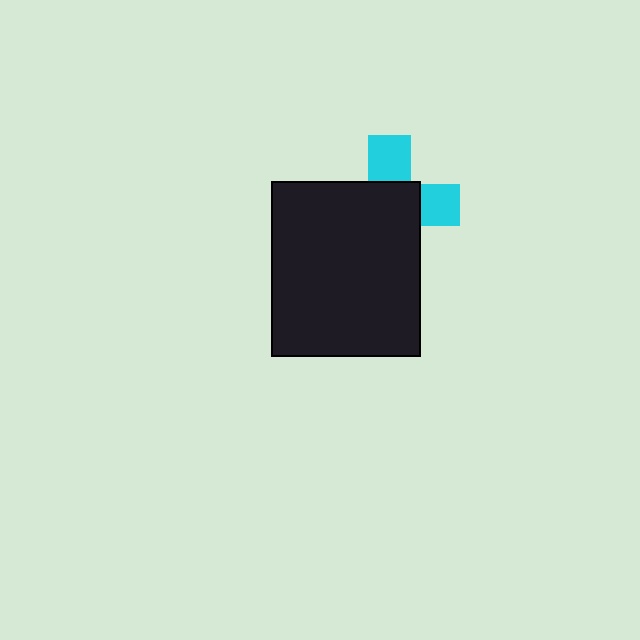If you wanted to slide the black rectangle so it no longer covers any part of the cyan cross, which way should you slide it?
Slide it toward the lower-left — that is the most direct way to separate the two shapes.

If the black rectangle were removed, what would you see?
You would see the complete cyan cross.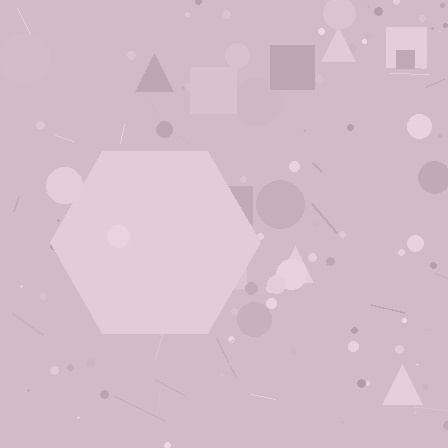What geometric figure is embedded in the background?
A hexagon is embedded in the background.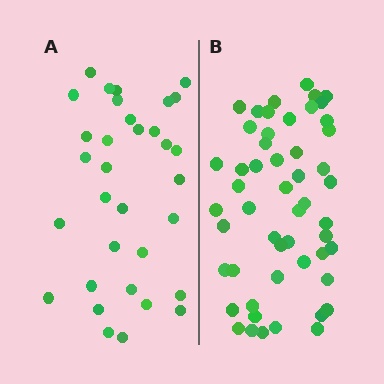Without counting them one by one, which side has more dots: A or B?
Region B (the right region) has more dots.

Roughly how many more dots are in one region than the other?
Region B has approximately 20 more dots than region A.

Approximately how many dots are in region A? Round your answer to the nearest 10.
About 30 dots. (The exact count is 33, which rounds to 30.)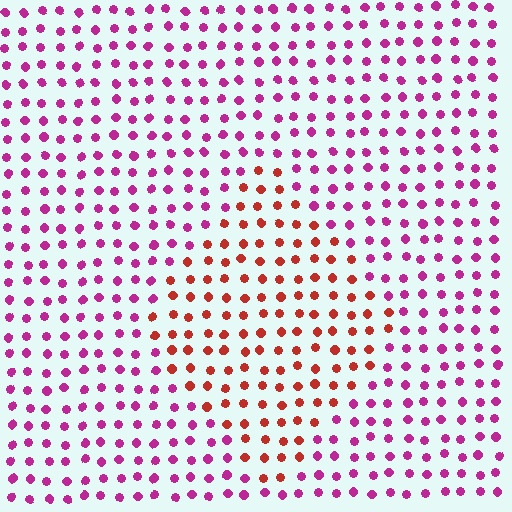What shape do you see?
I see a diamond.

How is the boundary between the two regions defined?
The boundary is defined purely by a slight shift in hue (about 48 degrees). Spacing, size, and orientation are identical on both sides.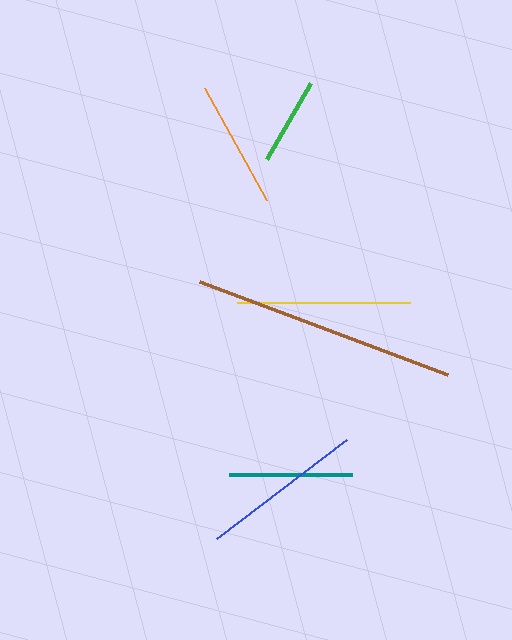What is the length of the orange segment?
The orange segment is approximately 128 pixels long.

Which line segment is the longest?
The brown line is the longest at approximately 265 pixels.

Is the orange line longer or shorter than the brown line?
The brown line is longer than the orange line.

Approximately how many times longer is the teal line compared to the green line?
The teal line is approximately 1.4 times the length of the green line.